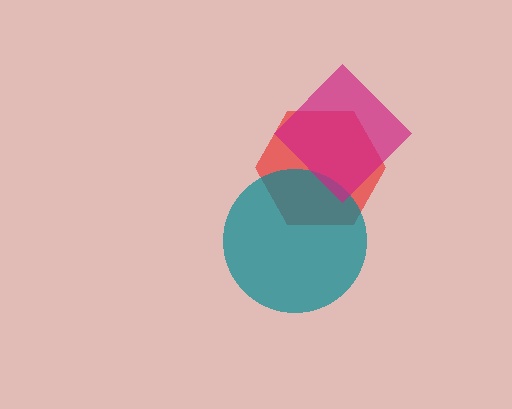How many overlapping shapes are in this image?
There are 3 overlapping shapes in the image.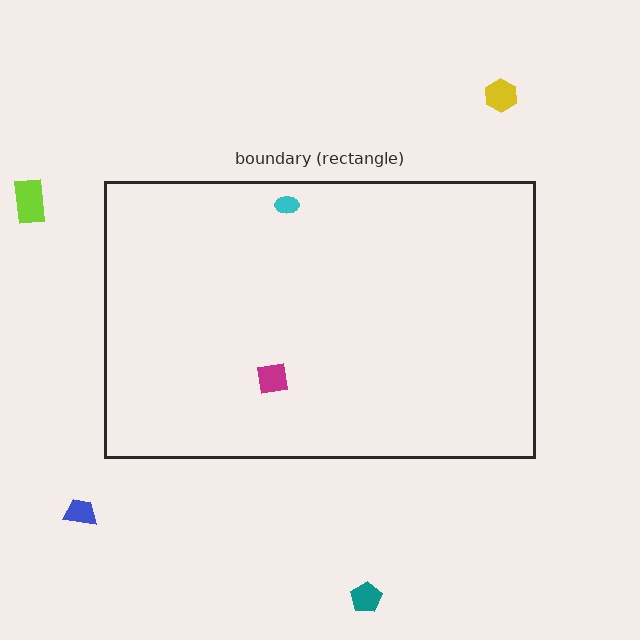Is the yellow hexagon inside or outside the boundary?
Outside.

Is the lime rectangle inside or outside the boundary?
Outside.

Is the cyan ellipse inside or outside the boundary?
Inside.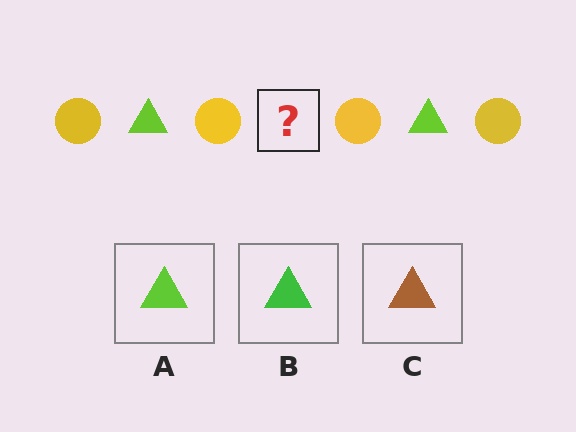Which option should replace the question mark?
Option A.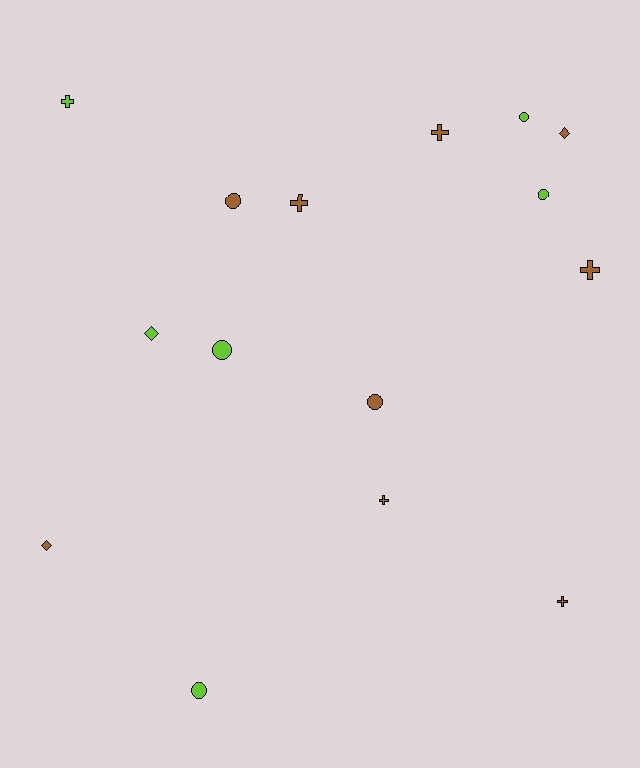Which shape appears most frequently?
Circle, with 6 objects.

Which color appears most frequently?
Brown, with 9 objects.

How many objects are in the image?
There are 15 objects.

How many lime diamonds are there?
There is 1 lime diamond.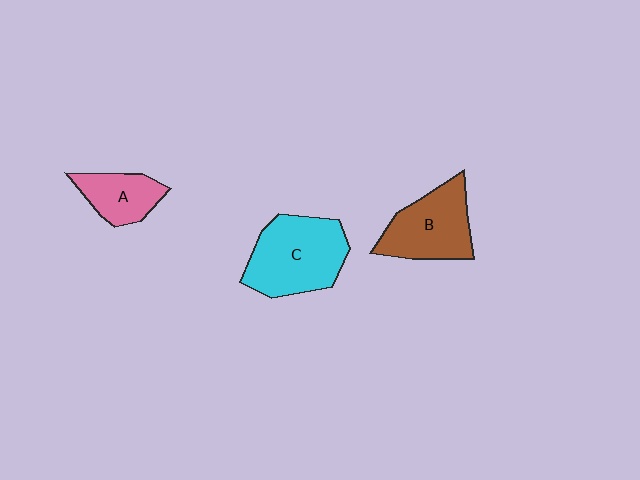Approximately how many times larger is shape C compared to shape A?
Approximately 1.9 times.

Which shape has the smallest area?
Shape A (pink).